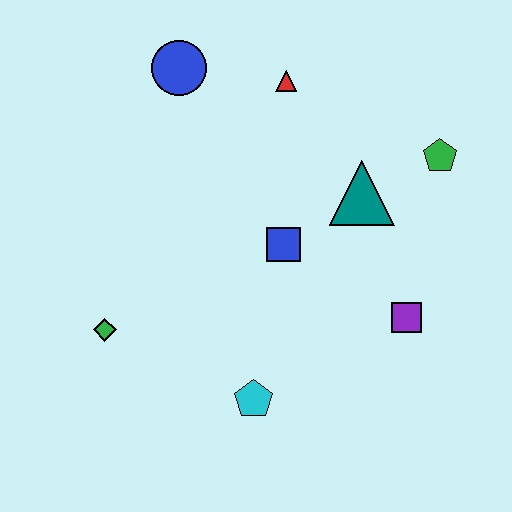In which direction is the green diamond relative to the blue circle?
The green diamond is below the blue circle.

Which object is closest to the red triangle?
The blue circle is closest to the red triangle.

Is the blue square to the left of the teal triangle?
Yes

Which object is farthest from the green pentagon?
The green diamond is farthest from the green pentagon.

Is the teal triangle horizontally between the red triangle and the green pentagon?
Yes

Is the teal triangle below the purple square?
No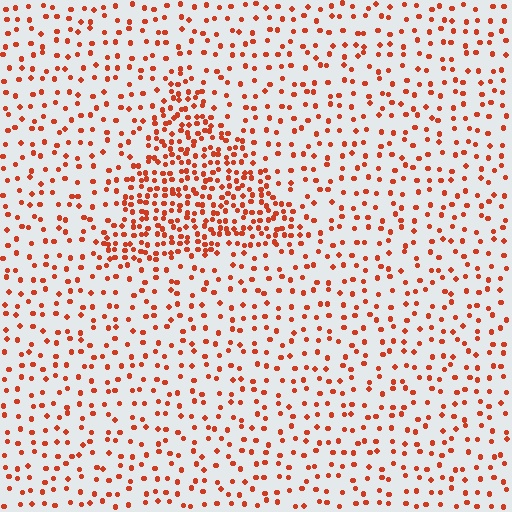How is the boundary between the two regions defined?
The boundary is defined by a change in element density (approximately 2.4x ratio). All elements are the same color, size, and shape.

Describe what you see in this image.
The image contains small red elements arranged at two different densities. A triangle-shaped region is visible where the elements are more densely packed than the surrounding area.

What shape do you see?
I see a triangle.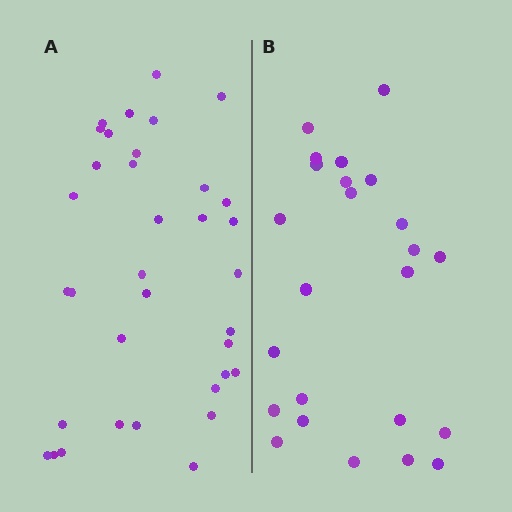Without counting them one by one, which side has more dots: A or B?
Region A (the left region) has more dots.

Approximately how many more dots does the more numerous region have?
Region A has roughly 12 or so more dots than region B.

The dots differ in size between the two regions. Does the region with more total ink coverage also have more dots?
No. Region B has more total ink coverage because its dots are larger, but region A actually contains more individual dots. Total area can be misleading — the number of items is what matters here.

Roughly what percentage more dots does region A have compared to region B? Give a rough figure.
About 45% more.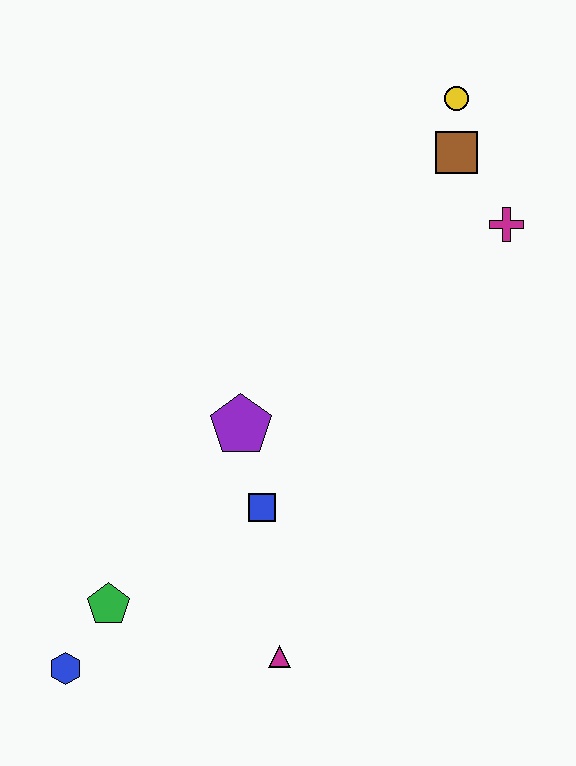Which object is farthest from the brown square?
The blue hexagon is farthest from the brown square.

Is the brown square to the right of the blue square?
Yes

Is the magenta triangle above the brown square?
No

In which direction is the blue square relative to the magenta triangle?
The blue square is above the magenta triangle.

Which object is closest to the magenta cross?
The brown square is closest to the magenta cross.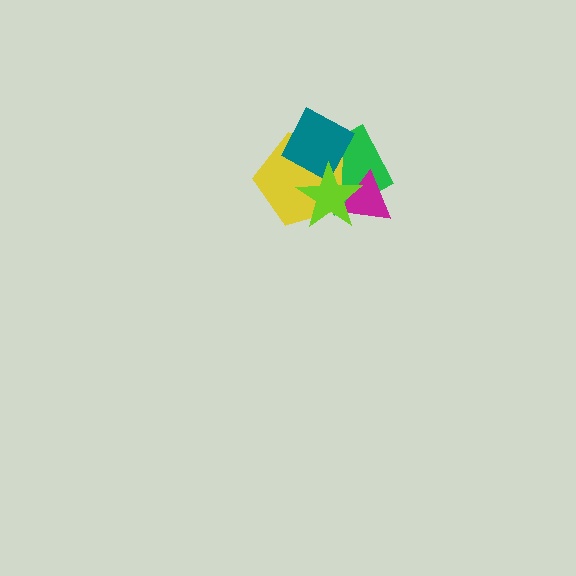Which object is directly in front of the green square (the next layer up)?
The yellow pentagon is directly in front of the green square.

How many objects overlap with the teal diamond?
3 objects overlap with the teal diamond.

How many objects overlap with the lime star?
4 objects overlap with the lime star.